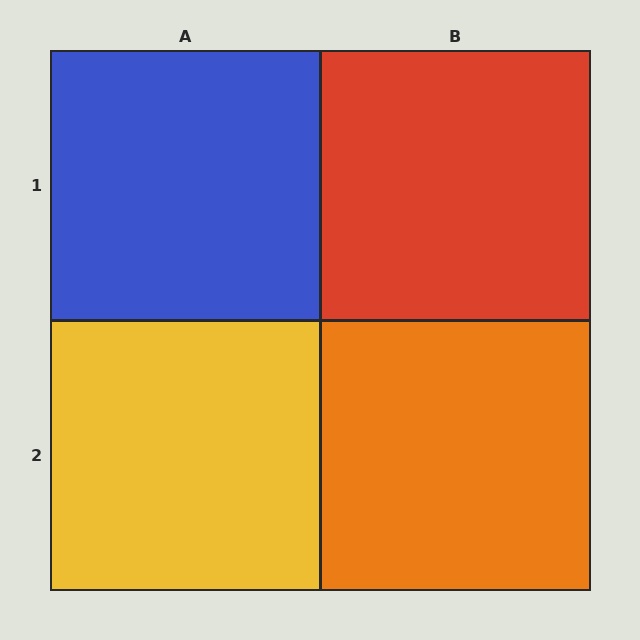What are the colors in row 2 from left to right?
Yellow, orange.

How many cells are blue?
1 cell is blue.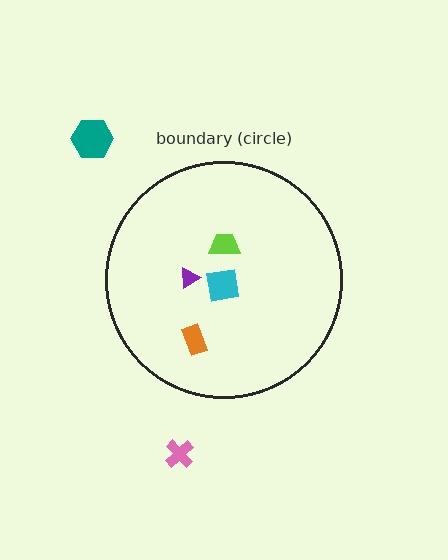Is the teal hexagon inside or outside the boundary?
Outside.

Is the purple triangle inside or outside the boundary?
Inside.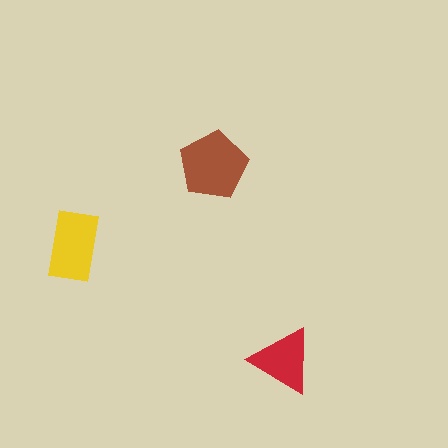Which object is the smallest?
The red triangle.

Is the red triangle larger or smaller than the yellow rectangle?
Smaller.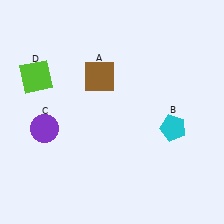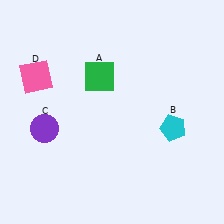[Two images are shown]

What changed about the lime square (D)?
In Image 1, D is lime. In Image 2, it changed to pink.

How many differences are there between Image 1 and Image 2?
There are 2 differences between the two images.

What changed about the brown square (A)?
In Image 1, A is brown. In Image 2, it changed to green.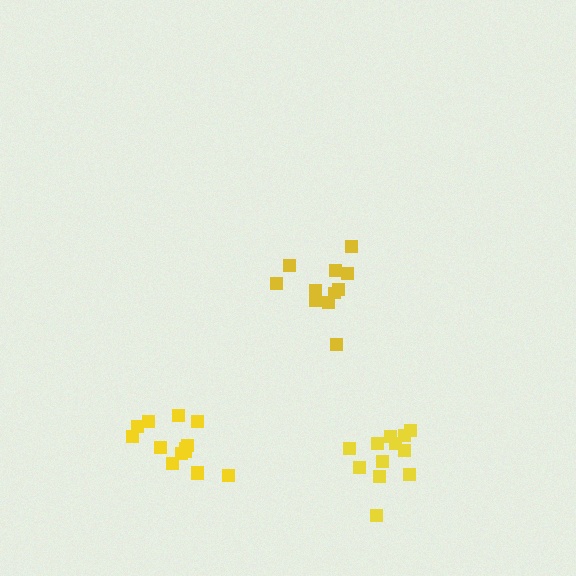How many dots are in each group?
Group 1: 11 dots, Group 2: 12 dots, Group 3: 14 dots (37 total).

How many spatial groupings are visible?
There are 3 spatial groupings.